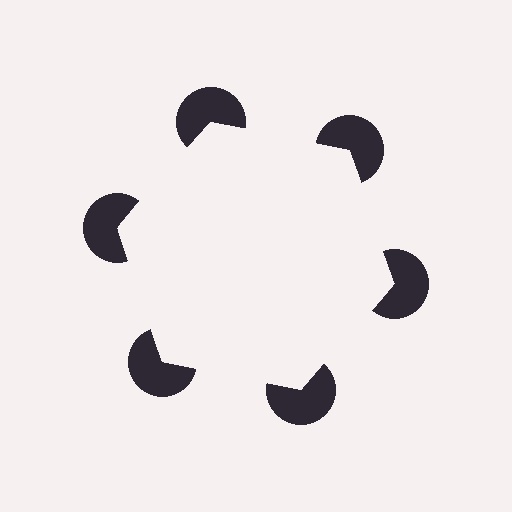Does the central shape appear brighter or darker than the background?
It typically appears slightly brighter than the background, even though no actual brightness change is drawn.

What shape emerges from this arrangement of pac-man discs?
An illusory hexagon — its edges are inferred from the aligned wedge cuts in the pac-man discs, not physically drawn.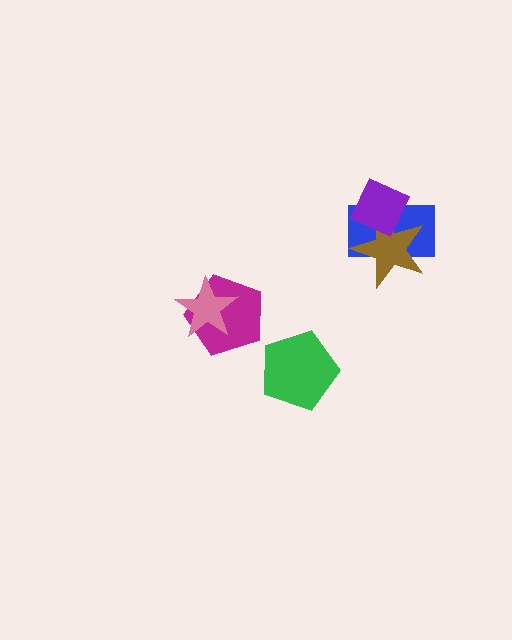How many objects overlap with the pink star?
1 object overlaps with the pink star.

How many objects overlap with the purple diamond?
2 objects overlap with the purple diamond.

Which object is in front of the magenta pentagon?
The pink star is in front of the magenta pentagon.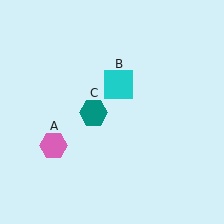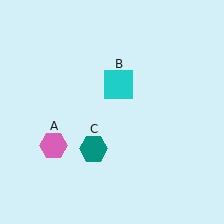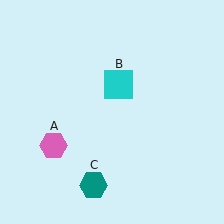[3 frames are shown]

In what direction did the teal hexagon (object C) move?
The teal hexagon (object C) moved down.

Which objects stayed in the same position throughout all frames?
Pink hexagon (object A) and cyan square (object B) remained stationary.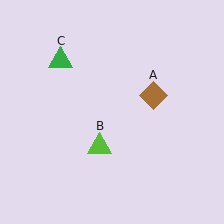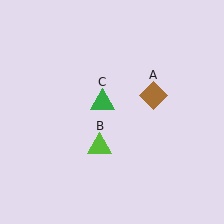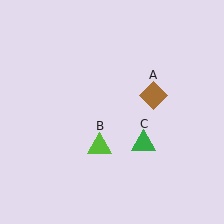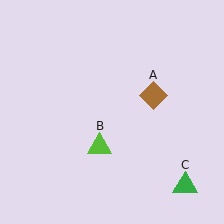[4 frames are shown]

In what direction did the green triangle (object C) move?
The green triangle (object C) moved down and to the right.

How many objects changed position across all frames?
1 object changed position: green triangle (object C).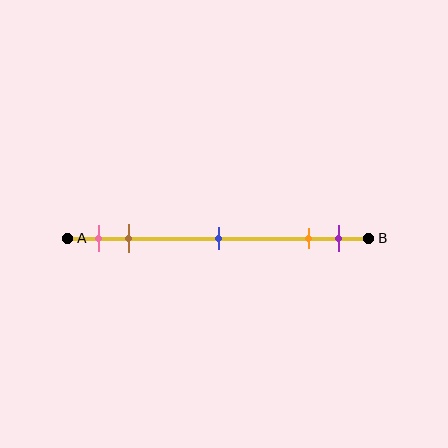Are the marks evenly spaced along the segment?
No, the marks are not evenly spaced.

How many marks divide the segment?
There are 5 marks dividing the segment.